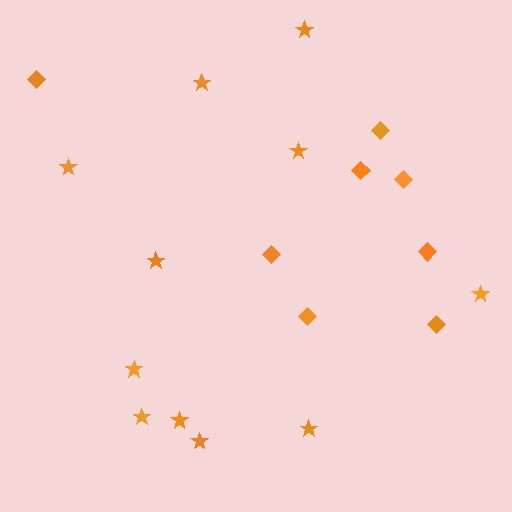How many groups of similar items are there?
There are 2 groups: one group of stars (11) and one group of diamonds (8).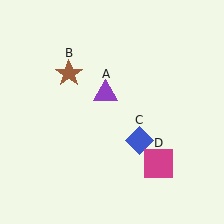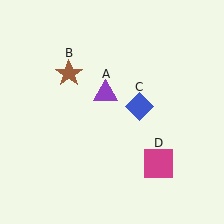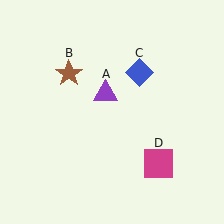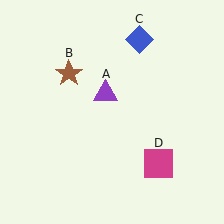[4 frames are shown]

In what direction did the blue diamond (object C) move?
The blue diamond (object C) moved up.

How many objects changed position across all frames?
1 object changed position: blue diamond (object C).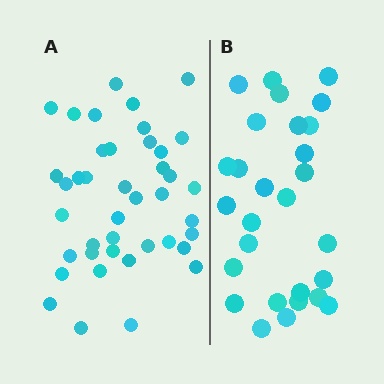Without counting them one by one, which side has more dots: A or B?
Region A (the left region) has more dots.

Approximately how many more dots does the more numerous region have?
Region A has approximately 15 more dots than region B.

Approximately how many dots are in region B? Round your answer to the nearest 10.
About 30 dots. (The exact count is 28, which rounds to 30.)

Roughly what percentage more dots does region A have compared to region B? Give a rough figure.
About 45% more.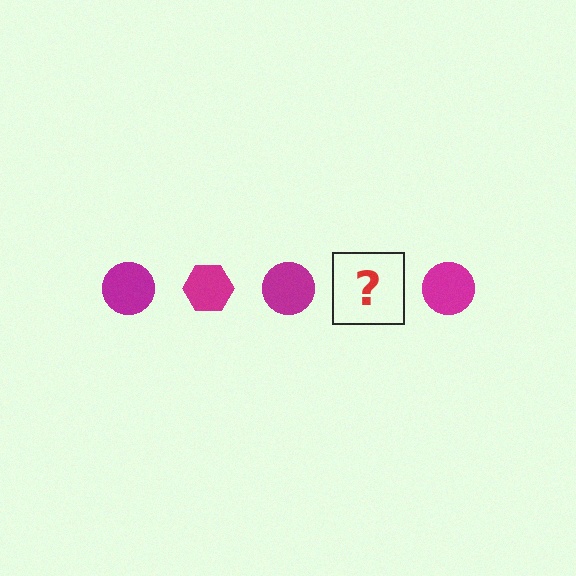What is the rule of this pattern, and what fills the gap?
The rule is that the pattern cycles through circle, hexagon shapes in magenta. The gap should be filled with a magenta hexagon.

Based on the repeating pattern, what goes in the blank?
The blank should be a magenta hexagon.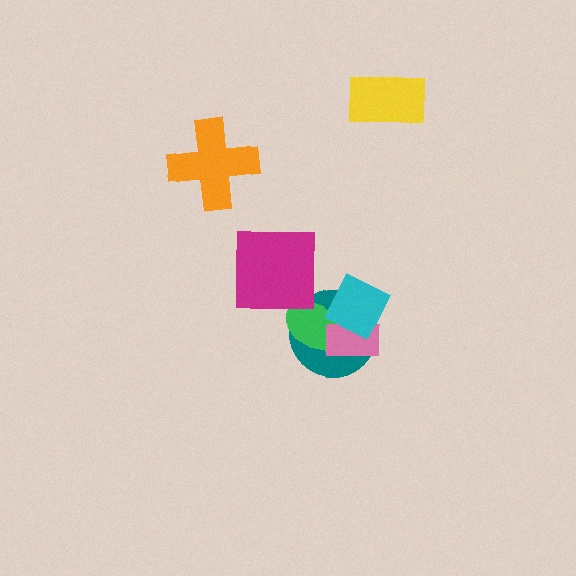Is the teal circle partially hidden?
Yes, it is partially covered by another shape.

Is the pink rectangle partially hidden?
Yes, it is partially covered by another shape.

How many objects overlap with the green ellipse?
3 objects overlap with the green ellipse.